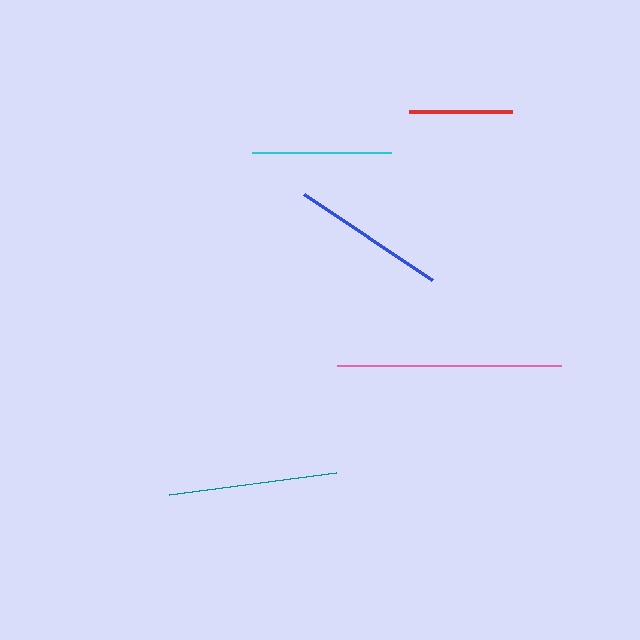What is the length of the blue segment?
The blue segment is approximately 154 pixels long.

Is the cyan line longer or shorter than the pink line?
The pink line is longer than the cyan line.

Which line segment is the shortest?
The red line is the shortest at approximately 103 pixels.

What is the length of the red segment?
The red segment is approximately 103 pixels long.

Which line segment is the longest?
The pink line is the longest at approximately 225 pixels.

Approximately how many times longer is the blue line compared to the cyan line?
The blue line is approximately 1.1 times the length of the cyan line.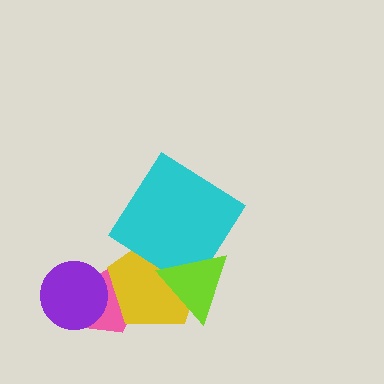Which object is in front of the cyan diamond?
The lime triangle is in front of the cyan diamond.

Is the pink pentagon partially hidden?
Yes, it is partially covered by another shape.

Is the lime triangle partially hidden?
No, no other shape covers it.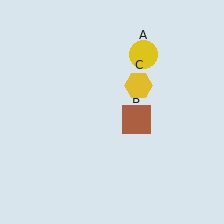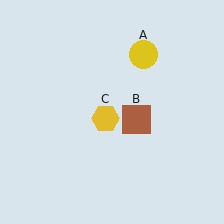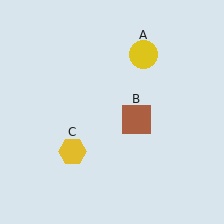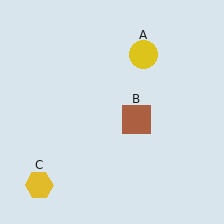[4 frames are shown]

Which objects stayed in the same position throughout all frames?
Yellow circle (object A) and brown square (object B) remained stationary.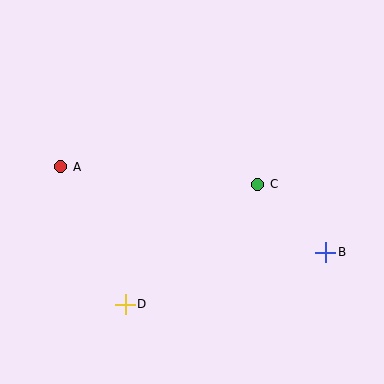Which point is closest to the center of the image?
Point C at (258, 184) is closest to the center.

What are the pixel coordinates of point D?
Point D is at (125, 304).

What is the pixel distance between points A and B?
The distance between A and B is 278 pixels.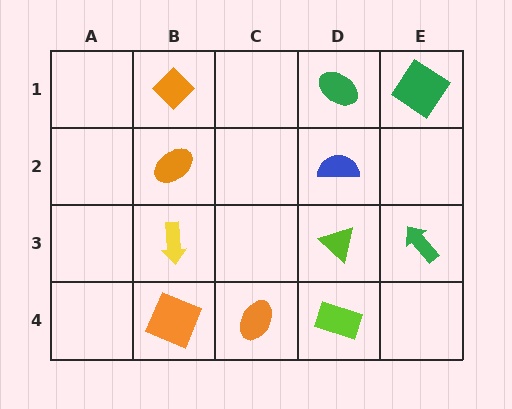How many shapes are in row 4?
3 shapes.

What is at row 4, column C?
An orange ellipse.